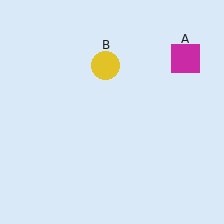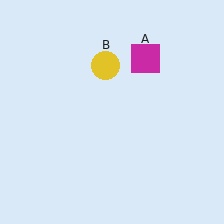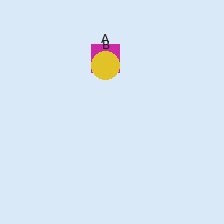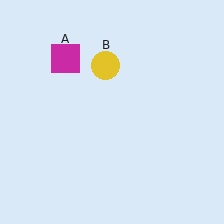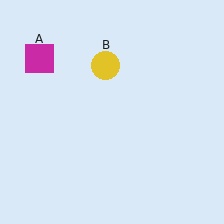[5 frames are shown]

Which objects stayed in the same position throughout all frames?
Yellow circle (object B) remained stationary.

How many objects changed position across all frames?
1 object changed position: magenta square (object A).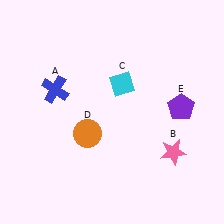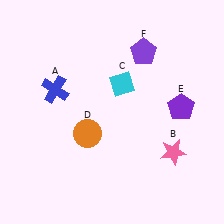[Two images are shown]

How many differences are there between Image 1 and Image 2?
There is 1 difference between the two images.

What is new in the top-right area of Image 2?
A purple pentagon (F) was added in the top-right area of Image 2.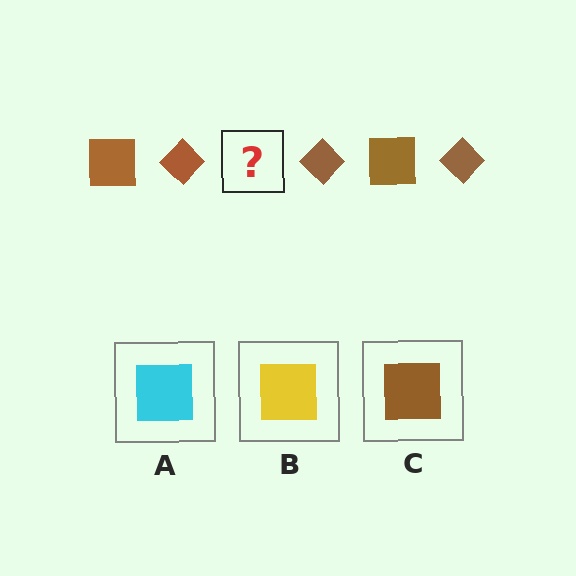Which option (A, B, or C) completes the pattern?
C.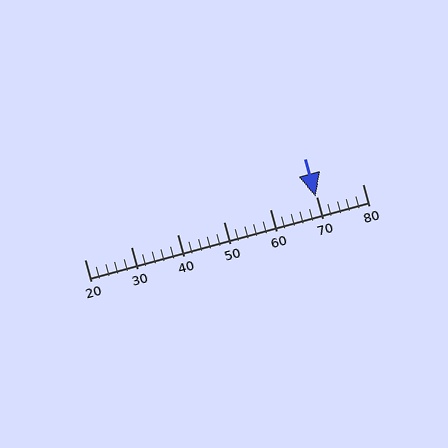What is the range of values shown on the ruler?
The ruler shows values from 20 to 80.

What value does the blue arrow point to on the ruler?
The blue arrow points to approximately 70.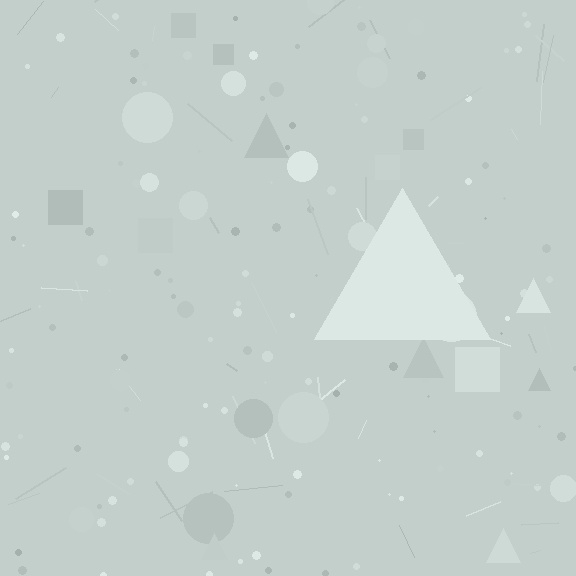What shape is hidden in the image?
A triangle is hidden in the image.